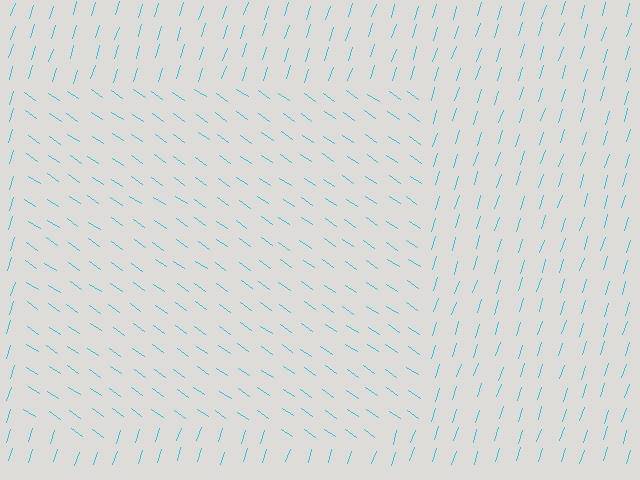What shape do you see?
I see a rectangle.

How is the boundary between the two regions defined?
The boundary is defined purely by a change in line orientation (approximately 74 degrees difference). All lines are the same color and thickness.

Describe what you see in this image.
The image is filled with small cyan line segments. A rectangle region in the image has lines oriented differently from the surrounding lines, creating a visible texture boundary.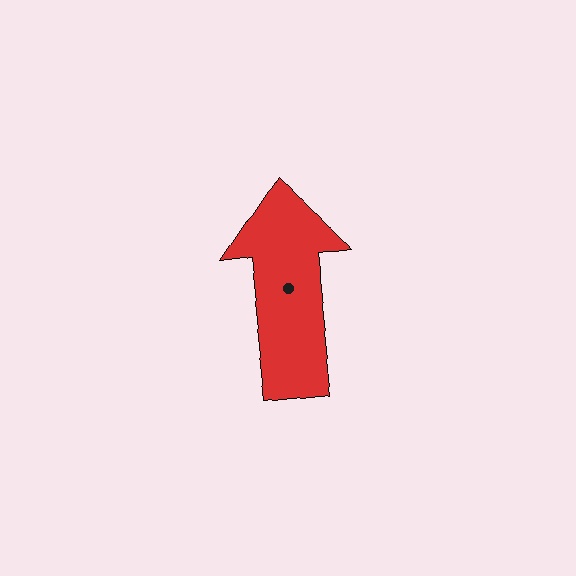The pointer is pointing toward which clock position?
Roughly 12 o'clock.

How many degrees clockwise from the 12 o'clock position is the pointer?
Approximately 354 degrees.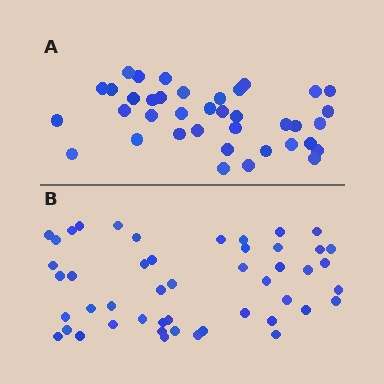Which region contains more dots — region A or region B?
Region B (the bottom region) has more dots.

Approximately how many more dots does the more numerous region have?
Region B has roughly 10 or so more dots than region A.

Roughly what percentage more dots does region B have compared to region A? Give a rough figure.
About 25% more.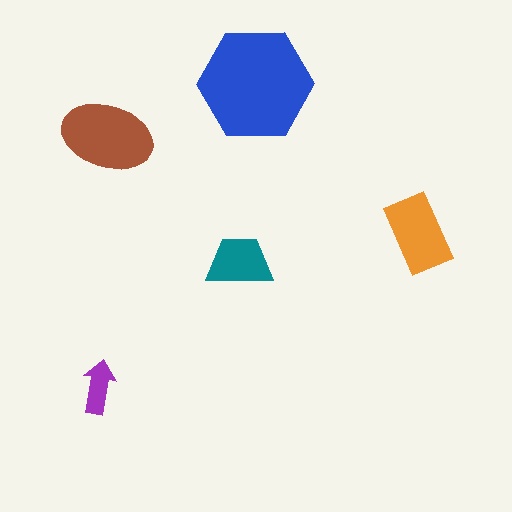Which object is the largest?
The blue hexagon.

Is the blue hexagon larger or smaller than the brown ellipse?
Larger.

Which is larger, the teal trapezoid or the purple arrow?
The teal trapezoid.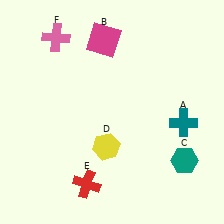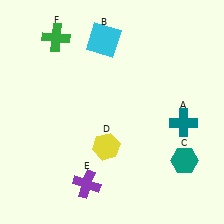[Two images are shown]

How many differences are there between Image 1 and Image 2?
There are 3 differences between the two images.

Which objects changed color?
B changed from magenta to cyan. E changed from red to purple. F changed from pink to green.